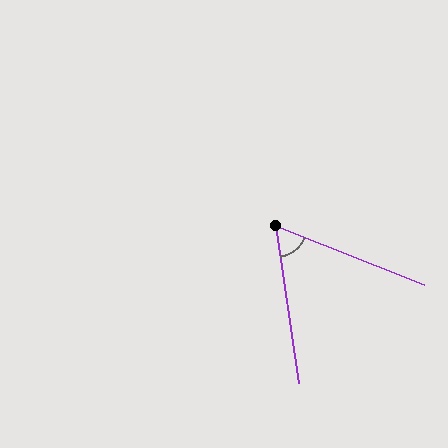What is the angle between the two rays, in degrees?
Approximately 60 degrees.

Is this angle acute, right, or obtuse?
It is acute.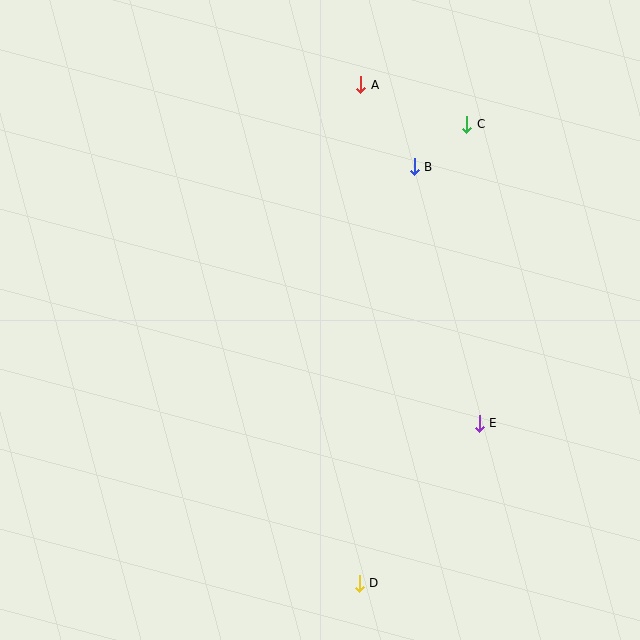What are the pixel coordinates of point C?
Point C is at (467, 124).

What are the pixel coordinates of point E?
Point E is at (479, 423).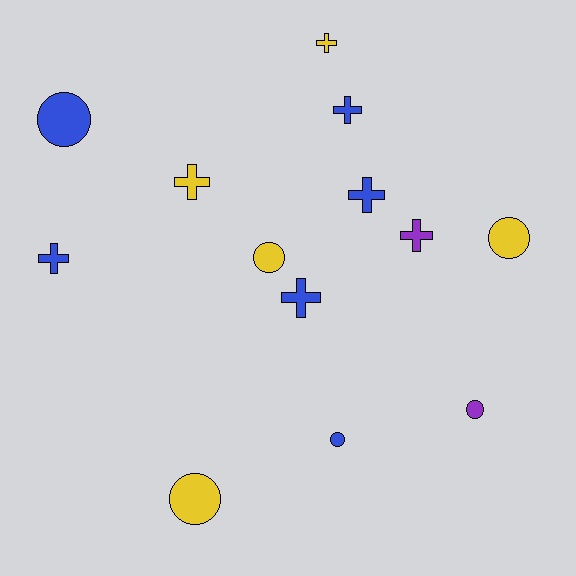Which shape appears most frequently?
Cross, with 7 objects.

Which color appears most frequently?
Blue, with 6 objects.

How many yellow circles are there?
There are 3 yellow circles.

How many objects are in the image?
There are 13 objects.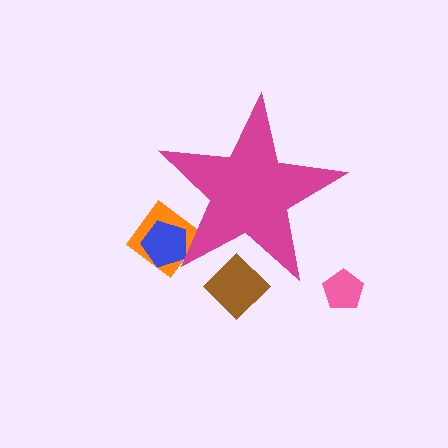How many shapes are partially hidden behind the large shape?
3 shapes are partially hidden.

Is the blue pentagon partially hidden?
Yes, the blue pentagon is partially hidden behind the magenta star.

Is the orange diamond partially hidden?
Yes, the orange diamond is partially hidden behind the magenta star.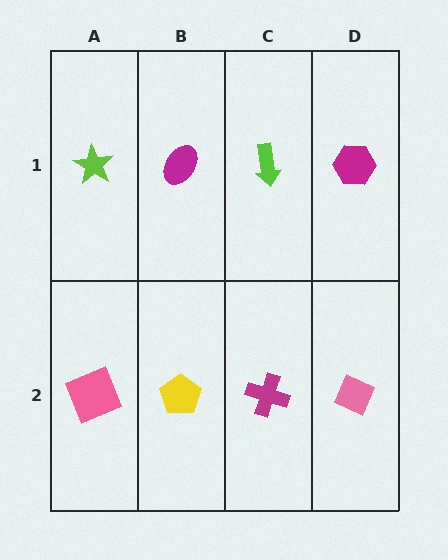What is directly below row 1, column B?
A yellow pentagon.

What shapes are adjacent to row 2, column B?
A magenta ellipse (row 1, column B), a pink square (row 2, column A), a magenta cross (row 2, column C).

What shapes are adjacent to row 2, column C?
A lime arrow (row 1, column C), a yellow pentagon (row 2, column B), a pink diamond (row 2, column D).